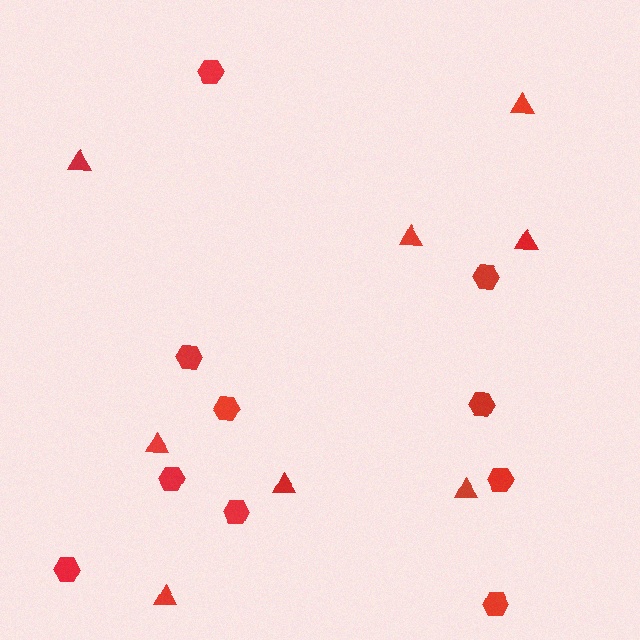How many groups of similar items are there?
There are 2 groups: one group of triangles (8) and one group of hexagons (10).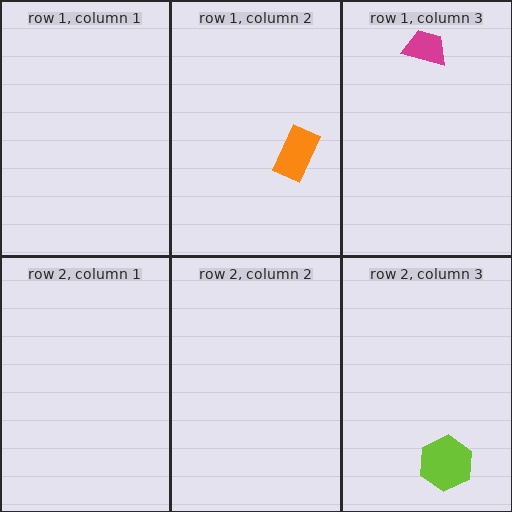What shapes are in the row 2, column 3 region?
The lime hexagon.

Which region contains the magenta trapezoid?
The row 1, column 3 region.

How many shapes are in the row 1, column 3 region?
1.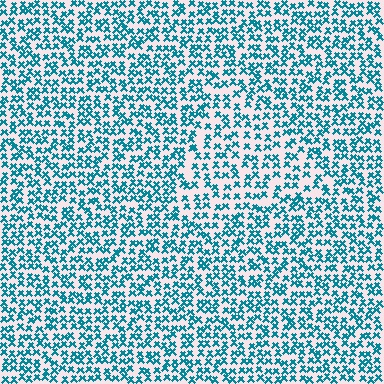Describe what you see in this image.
The image contains small teal elements arranged at two different densities. A triangle-shaped region is visible where the elements are less densely packed than the surrounding area.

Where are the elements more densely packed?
The elements are more densely packed outside the triangle boundary.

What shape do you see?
I see a triangle.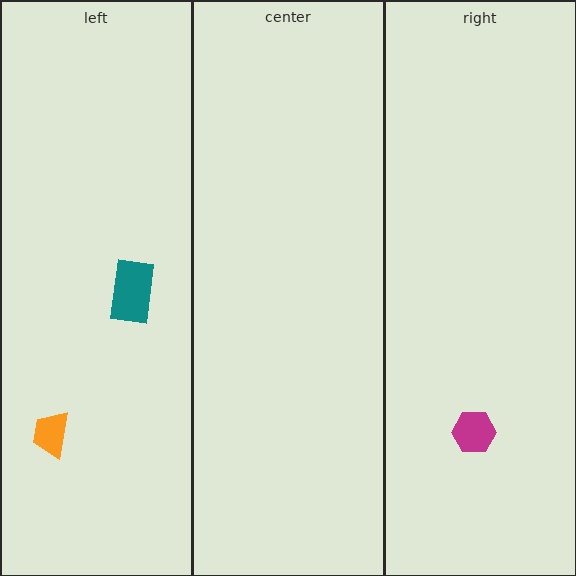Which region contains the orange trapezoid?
The left region.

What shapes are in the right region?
The magenta hexagon.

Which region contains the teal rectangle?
The left region.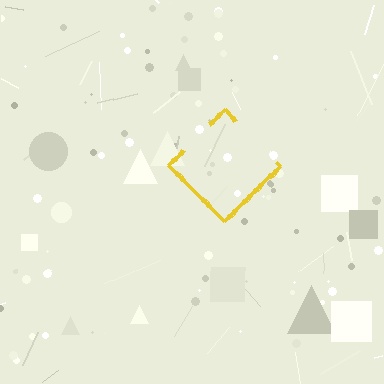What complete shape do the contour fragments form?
The contour fragments form a diamond.